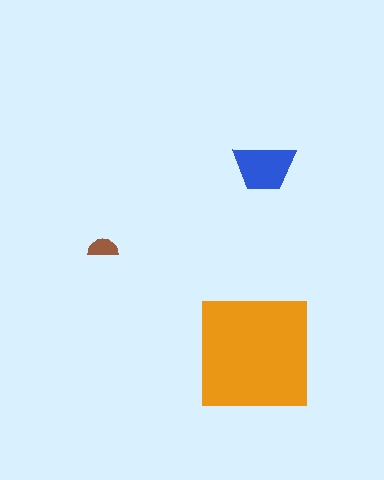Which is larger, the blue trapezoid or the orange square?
The orange square.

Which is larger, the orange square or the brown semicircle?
The orange square.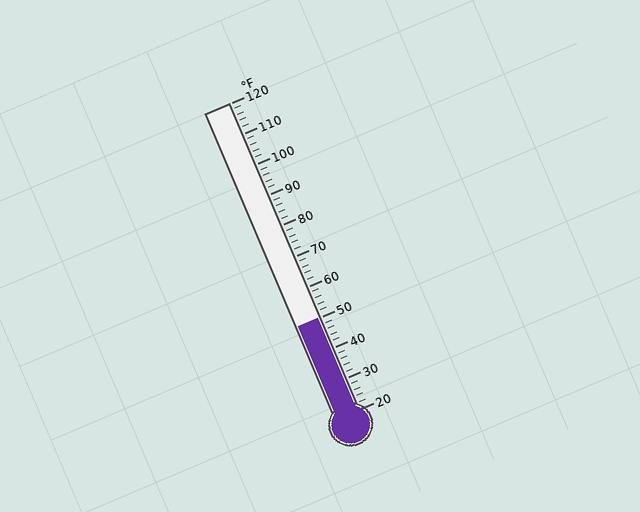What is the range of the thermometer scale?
The thermometer scale ranges from 20°F to 120°F.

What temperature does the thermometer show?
The thermometer shows approximately 50°F.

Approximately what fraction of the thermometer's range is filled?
The thermometer is filled to approximately 30% of its range.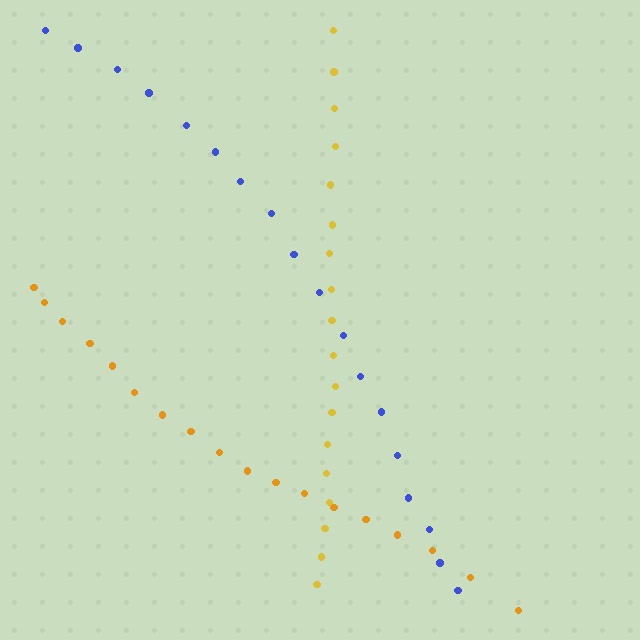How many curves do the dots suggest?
There are 3 distinct paths.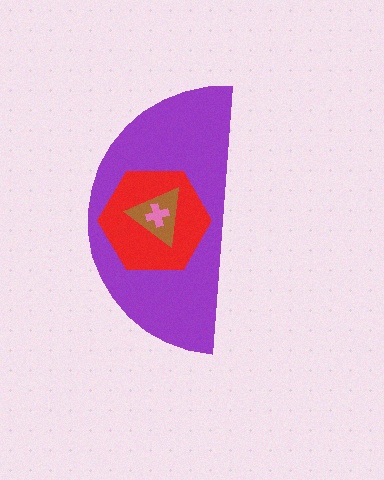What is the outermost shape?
The purple semicircle.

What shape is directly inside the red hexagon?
The brown triangle.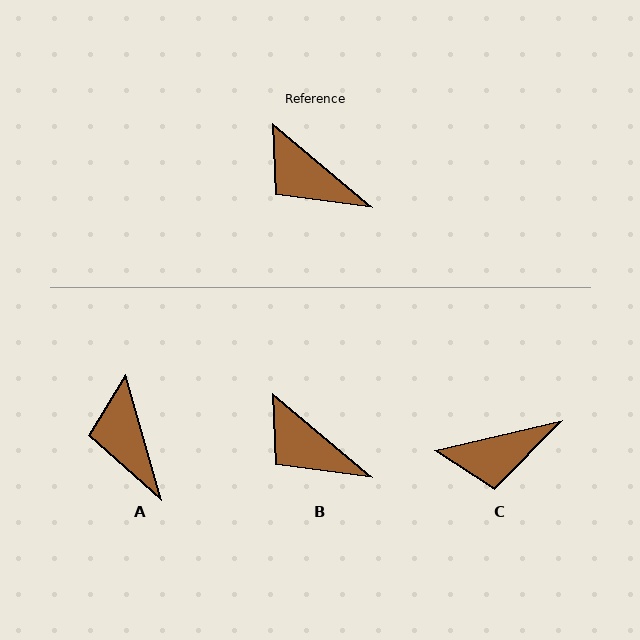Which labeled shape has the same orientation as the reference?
B.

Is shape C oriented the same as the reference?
No, it is off by about 54 degrees.